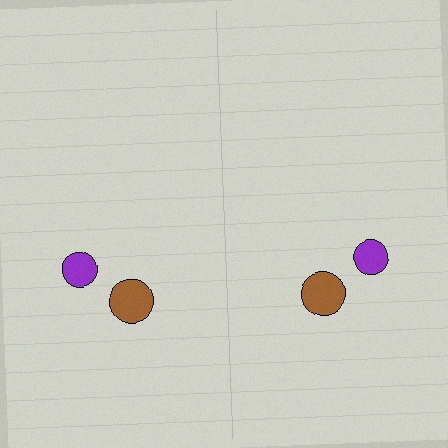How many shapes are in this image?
There are 4 shapes in this image.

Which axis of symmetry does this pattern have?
The pattern has a vertical axis of symmetry running through the center of the image.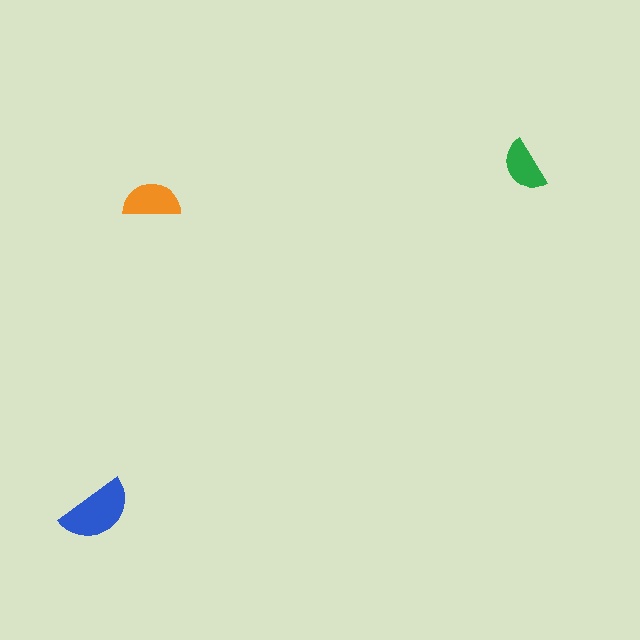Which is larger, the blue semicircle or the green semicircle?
The blue one.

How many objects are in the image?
There are 3 objects in the image.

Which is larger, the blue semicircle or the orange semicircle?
The blue one.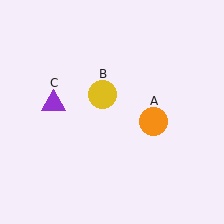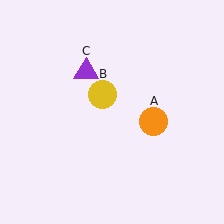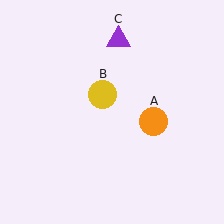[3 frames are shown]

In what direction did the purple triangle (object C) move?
The purple triangle (object C) moved up and to the right.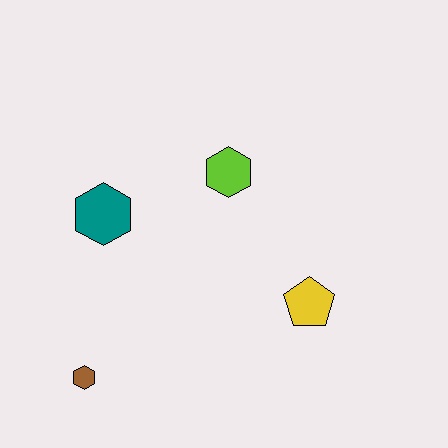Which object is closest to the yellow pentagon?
The lime hexagon is closest to the yellow pentagon.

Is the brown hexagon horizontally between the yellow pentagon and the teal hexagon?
No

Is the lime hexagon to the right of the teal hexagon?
Yes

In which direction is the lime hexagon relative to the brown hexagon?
The lime hexagon is above the brown hexagon.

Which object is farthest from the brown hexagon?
The lime hexagon is farthest from the brown hexagon.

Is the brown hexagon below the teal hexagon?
Yes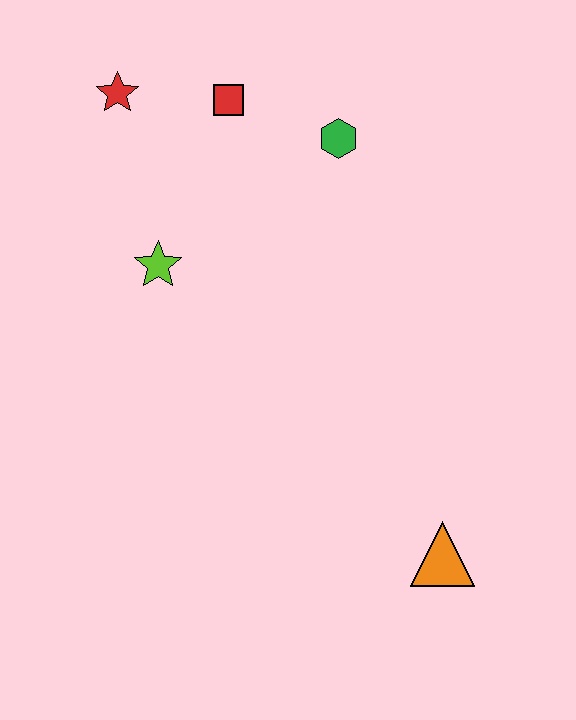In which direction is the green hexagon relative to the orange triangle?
The green hexagon is above the orange triangle.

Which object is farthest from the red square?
The orange triangle is farthest from the red square.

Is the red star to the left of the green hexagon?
Yes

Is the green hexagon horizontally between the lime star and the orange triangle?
Yes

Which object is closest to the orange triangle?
The lime star is closest to the orange triangle.